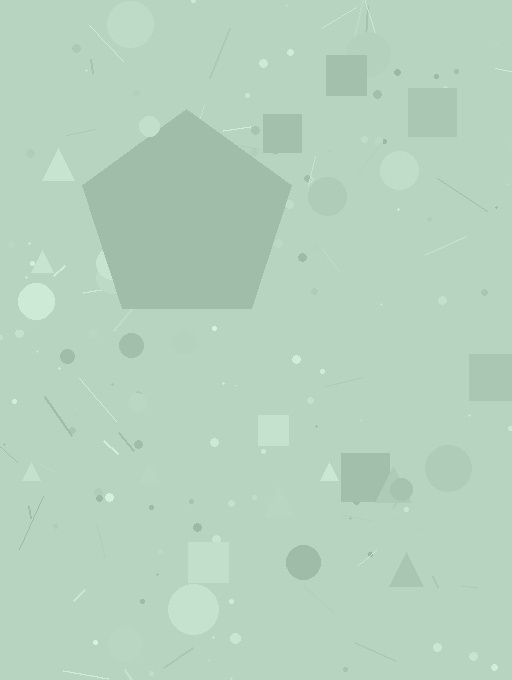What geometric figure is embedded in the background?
A pentagon is embedded in the background.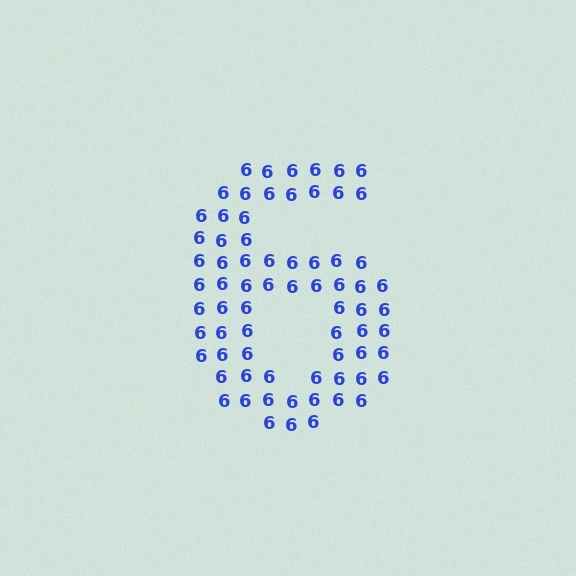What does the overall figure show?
The overall figure shows the digit 6.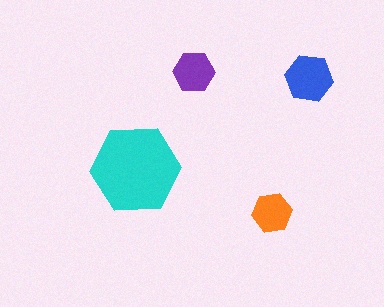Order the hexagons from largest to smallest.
the cyan one, the blue one, the purple one, the orange one.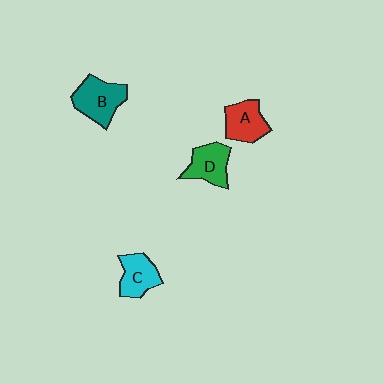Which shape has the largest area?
Shape B (teal).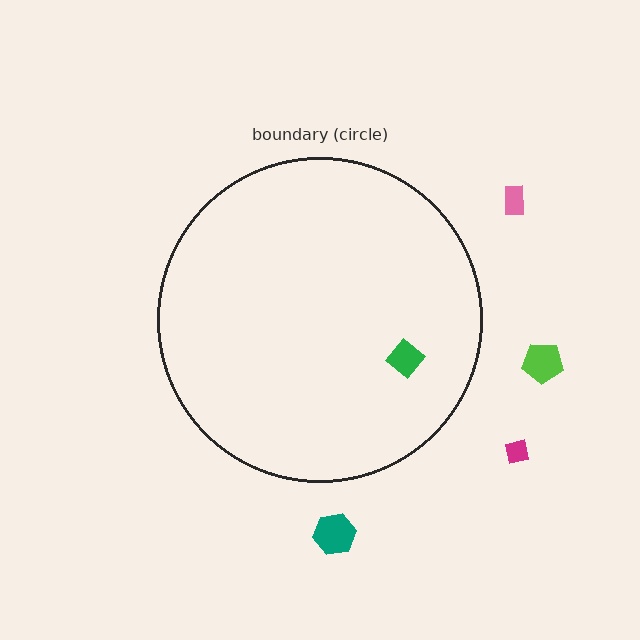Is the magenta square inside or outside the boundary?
Outside.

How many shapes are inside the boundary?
1 inside, 4 outside.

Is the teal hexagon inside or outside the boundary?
Outside.